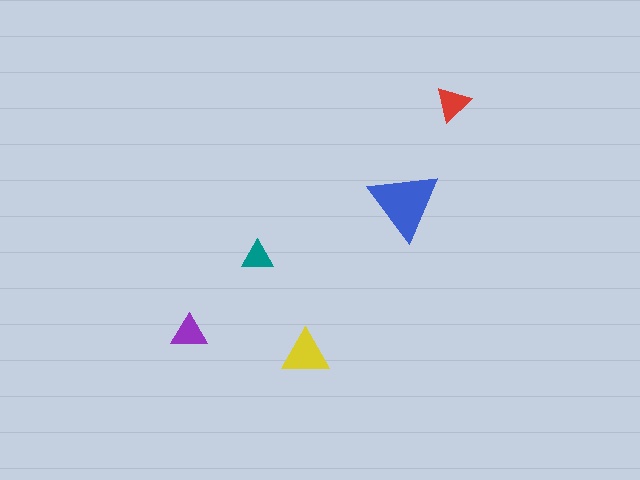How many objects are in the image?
There are 5 objects in the image.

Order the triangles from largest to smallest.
the blue one, the yellow one, the purple one, the red one, the teal one.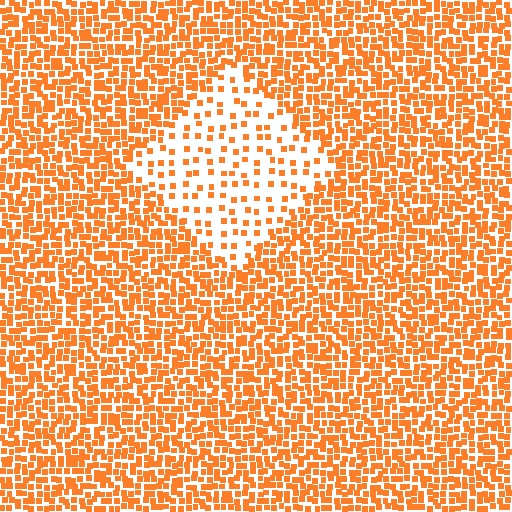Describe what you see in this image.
The image contains small orange elements arranged at two different densities. A diamond-shaped region is visible where the elements are less densely packed than the surrounding area.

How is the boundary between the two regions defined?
The boundary is defined by a change in element density (approximately 2.9x ratio). All elements are the same color, size, and shape.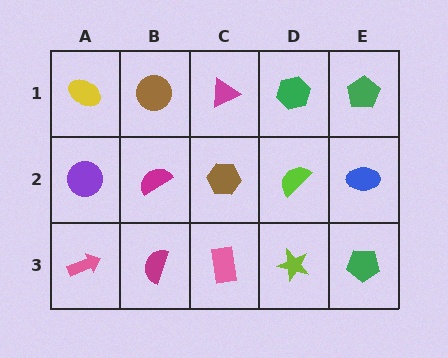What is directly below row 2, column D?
A lime star.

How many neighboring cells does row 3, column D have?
3.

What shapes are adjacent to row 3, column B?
A magenta semicircle (row 2, column B), a pink arrow (row 3, column A), a pink rectangle (row 3, column C).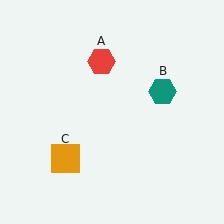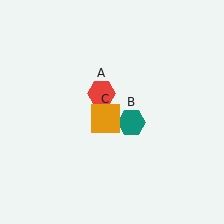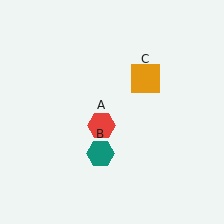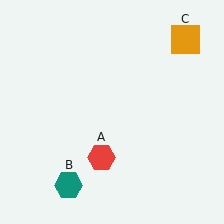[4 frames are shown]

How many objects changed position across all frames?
3 objects changed position: red hexagon (object A), teal hexagon (object B), orange square (object C).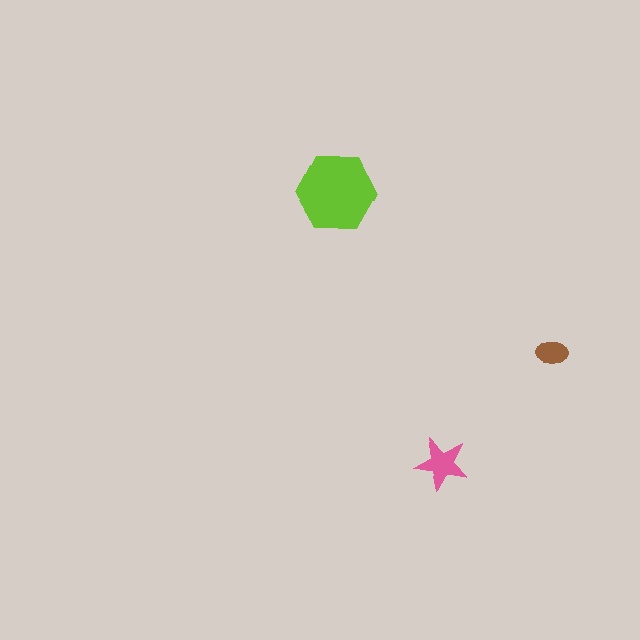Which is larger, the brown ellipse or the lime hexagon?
The lime hexagon.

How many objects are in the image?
There are 3 objects in the image.